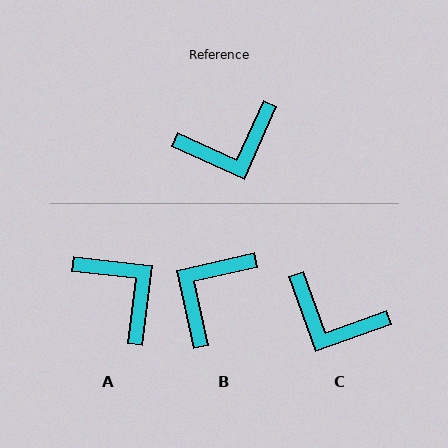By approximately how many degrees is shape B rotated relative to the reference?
Approximately 143 degrees clockwise.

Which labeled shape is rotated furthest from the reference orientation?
B, about 143 degrees away.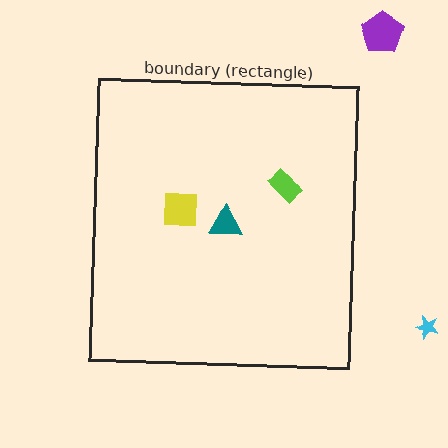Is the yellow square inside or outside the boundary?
Inside.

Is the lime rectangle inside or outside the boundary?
Inside.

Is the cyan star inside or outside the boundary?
Outside.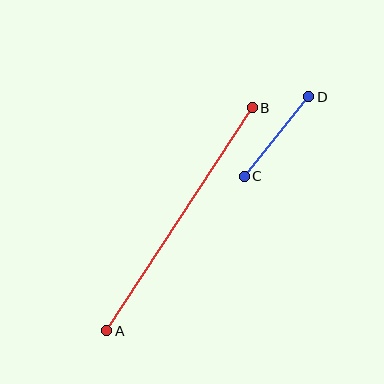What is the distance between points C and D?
The distance is approximately 102 pixels.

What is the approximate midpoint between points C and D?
The midpoint is at approximately (276, 136) pixels.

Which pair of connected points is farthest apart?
Points A and B are farthest apart.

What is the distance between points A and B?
The distance is approximately 266 pixels.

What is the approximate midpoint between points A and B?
The midpoint is at approximately (179, 219) pixels.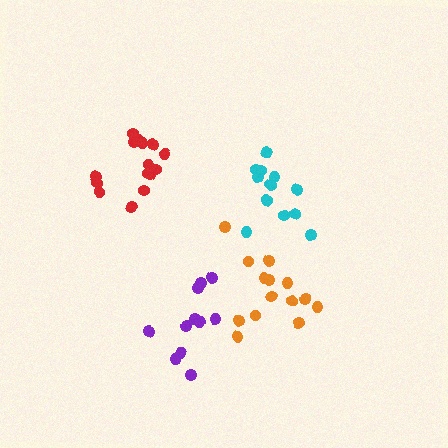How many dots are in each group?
Group 1: 15 dots, Group 2: 14 dots, Group 3: 14 dots, Group 4: 11 dots (54 total).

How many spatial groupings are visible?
There are 4 spatial groupings.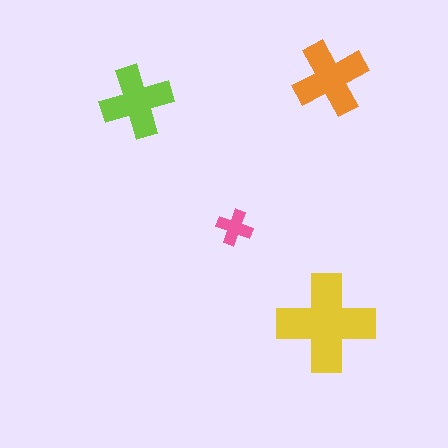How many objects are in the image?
There are 4 objects in the image.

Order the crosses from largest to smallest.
the yellow one, the orange one, the lime one, the pink one.